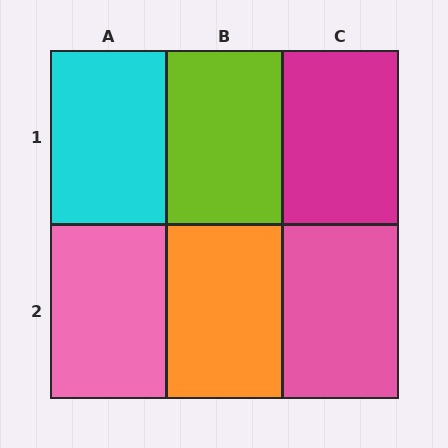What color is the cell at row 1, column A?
Cyan.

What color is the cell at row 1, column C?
Magenta.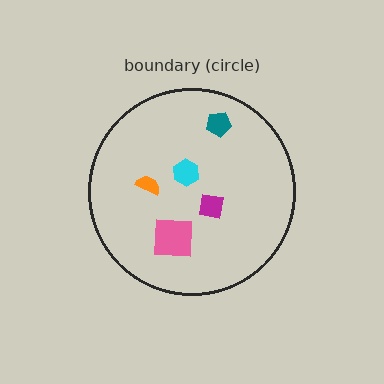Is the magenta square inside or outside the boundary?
Inside.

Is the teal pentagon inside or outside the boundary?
Inside.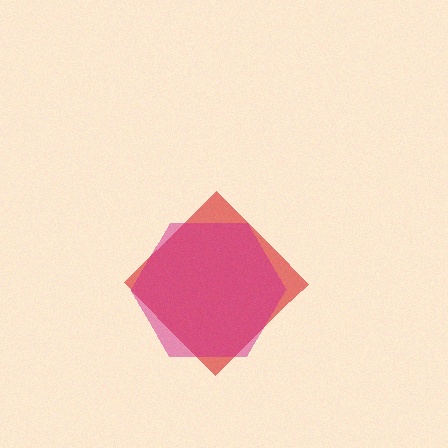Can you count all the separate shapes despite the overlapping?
Yes, there are 2 separate shapes.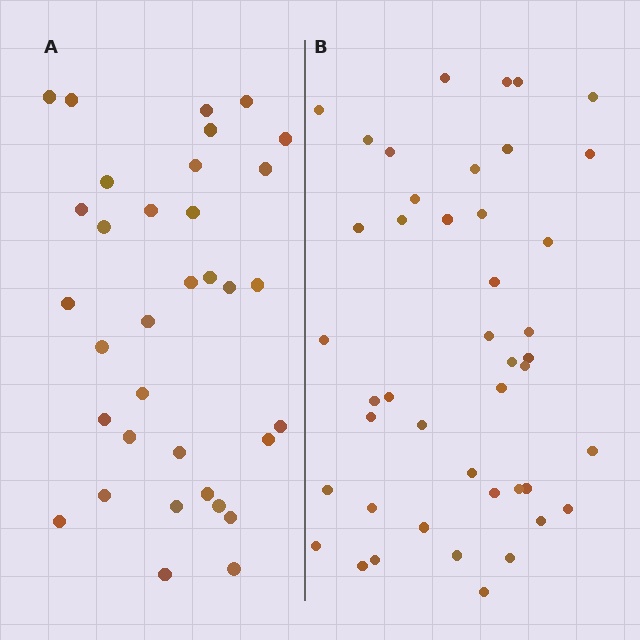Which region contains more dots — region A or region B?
Region B (the right region) has more dots.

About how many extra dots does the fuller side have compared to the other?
Region B has roughly 10 or so more dots than region A.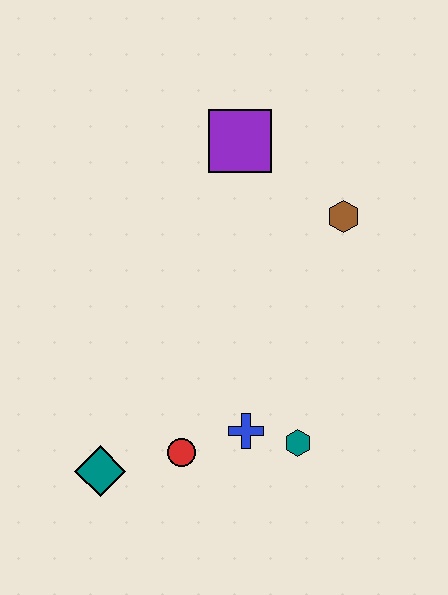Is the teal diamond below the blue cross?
Yes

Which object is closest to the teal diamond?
The red circle is closest to the teal diamond.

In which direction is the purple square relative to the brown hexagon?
The purple square is to the left of the brown hexagon.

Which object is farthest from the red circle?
The purple square is farthest from the red circle.